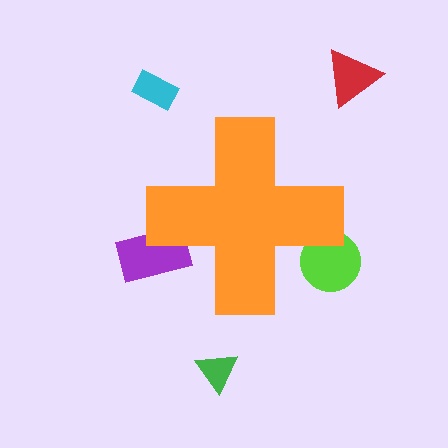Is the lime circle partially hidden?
Yes, the lime circle is partially hidden behind the orange cross.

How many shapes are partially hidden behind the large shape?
2 shapes are partially hidden.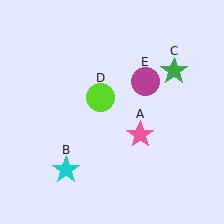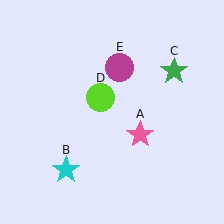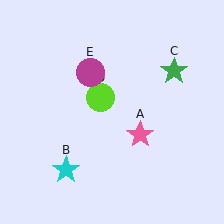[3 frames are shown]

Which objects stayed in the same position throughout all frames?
Pink star (object A) and cyan star (object B) and green star (object C) and lime circle (object D) remained stationary.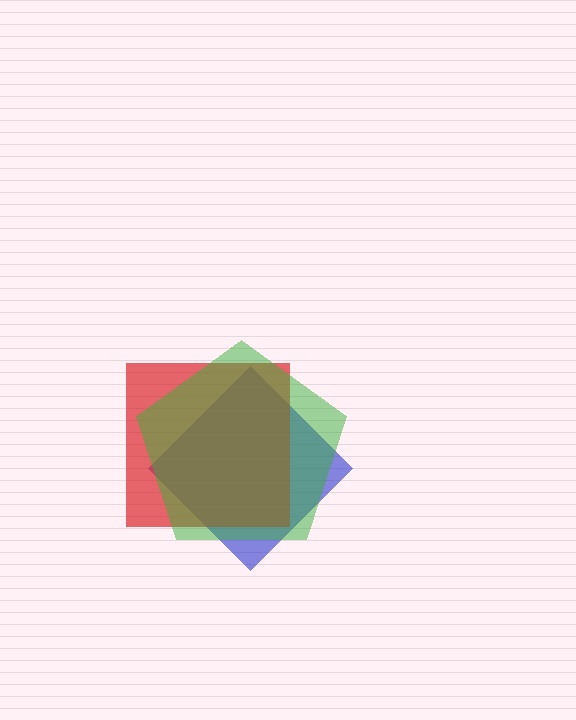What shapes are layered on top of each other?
The layered shapes are: a blue diamond, a red square, a green pentagon.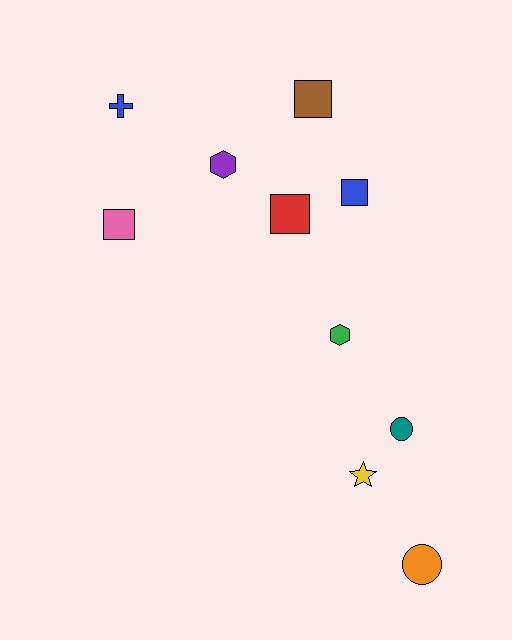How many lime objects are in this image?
There are no lime objects.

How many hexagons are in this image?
There are 2 hexagons.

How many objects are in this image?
There are 10 objects.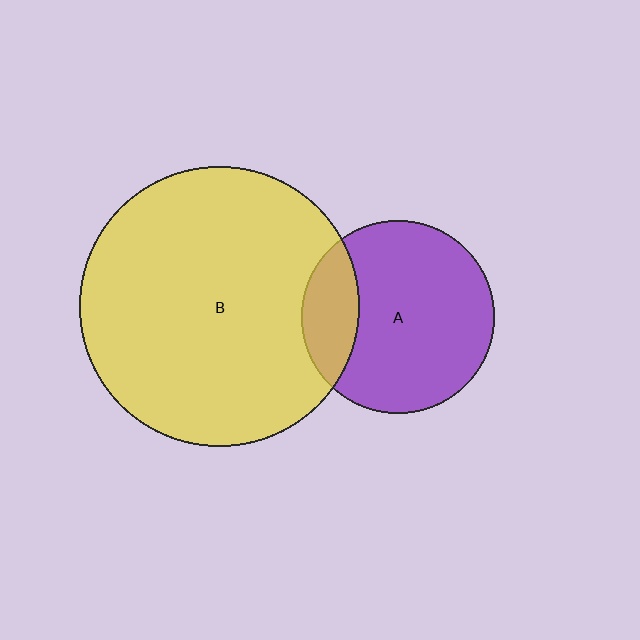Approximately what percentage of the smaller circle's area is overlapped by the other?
Approximately 20%.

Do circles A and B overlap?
Yes.